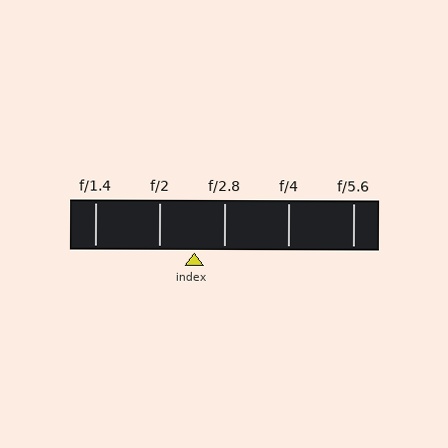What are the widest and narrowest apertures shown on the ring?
The widest aperture shown is f/1.4 and the narrowest is f/5.6.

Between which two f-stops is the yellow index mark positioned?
The index mark is between f/2 and f/2.8.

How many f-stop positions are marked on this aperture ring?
There are 5 f-stop positions marked.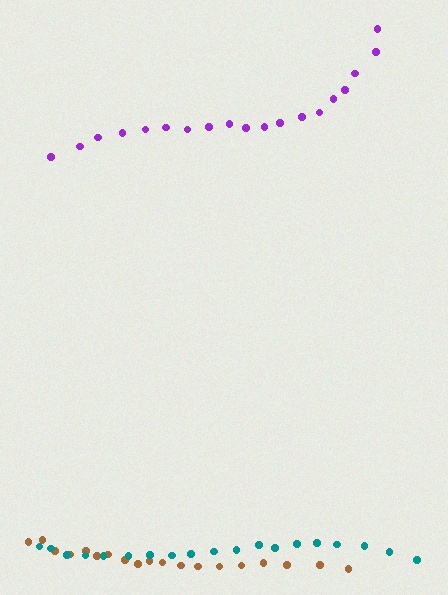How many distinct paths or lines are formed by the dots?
There are 3 distinct paths.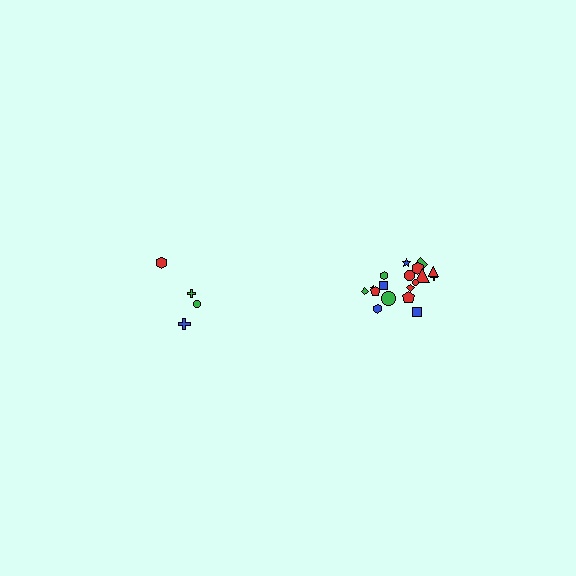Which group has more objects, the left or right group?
The right group.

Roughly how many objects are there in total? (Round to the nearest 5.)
Roughly 20 objects in total.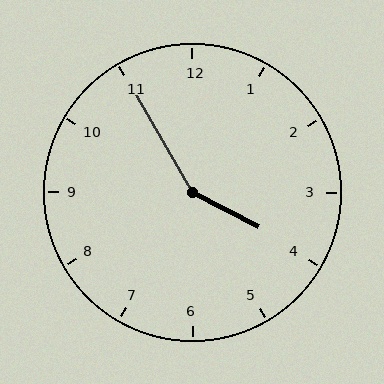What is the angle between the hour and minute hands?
Approximately 148 degrees.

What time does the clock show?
3:55.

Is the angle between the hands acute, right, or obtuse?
It is obtuse.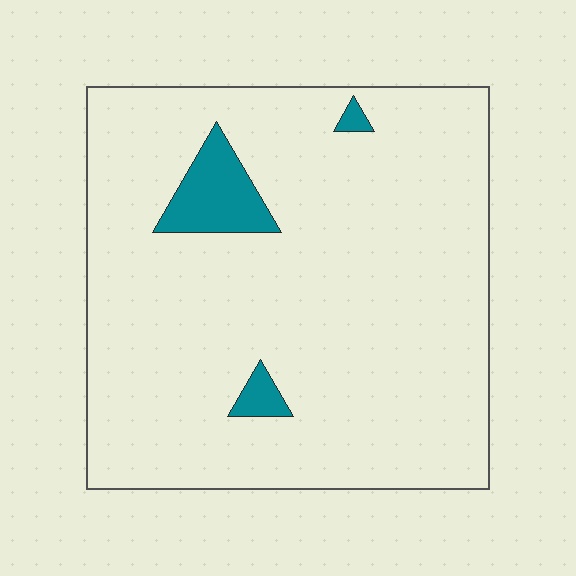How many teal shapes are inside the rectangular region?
3.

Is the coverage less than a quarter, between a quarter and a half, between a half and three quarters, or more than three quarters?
Less than a quarter.